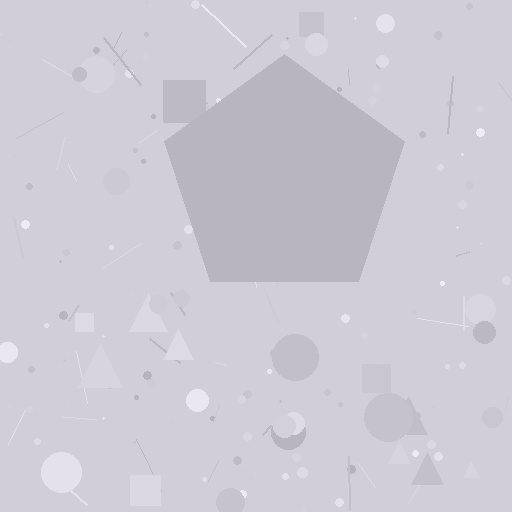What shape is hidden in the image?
A pentagon is hidden in the image.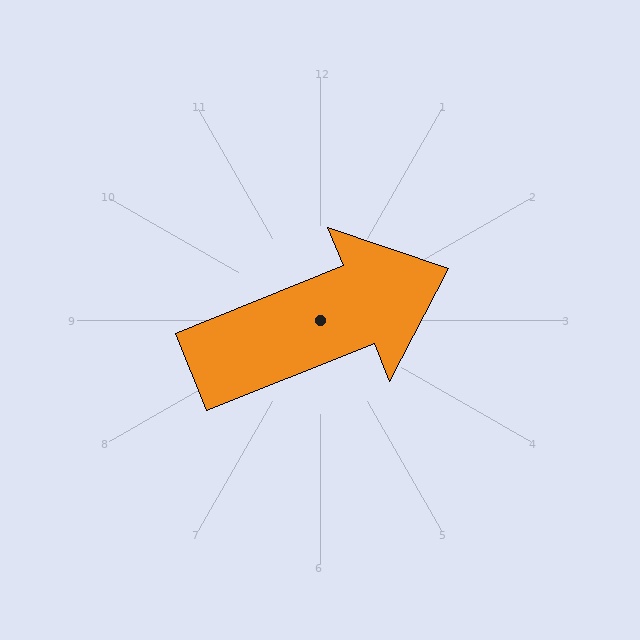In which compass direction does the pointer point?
East.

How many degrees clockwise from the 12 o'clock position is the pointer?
Approximately 68 degrees.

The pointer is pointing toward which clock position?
Roughly 2 o'clock.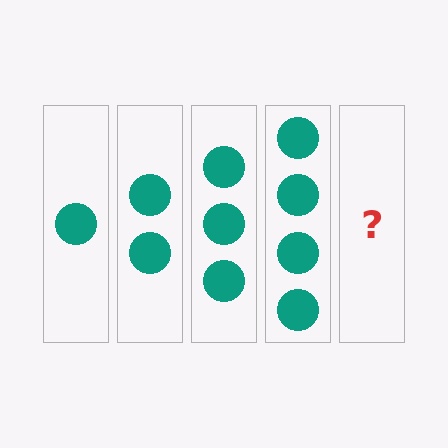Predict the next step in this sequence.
The next step is 5 circles.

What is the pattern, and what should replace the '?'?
The pattern is that each step adds one more circle. The '?' should be 5 circles.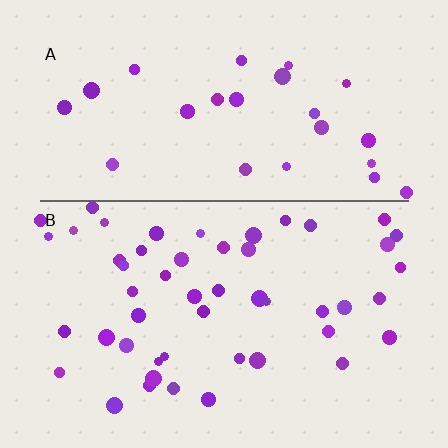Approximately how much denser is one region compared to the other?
Approximately 1.9× — region B over region A.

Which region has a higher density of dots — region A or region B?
B (the bottom).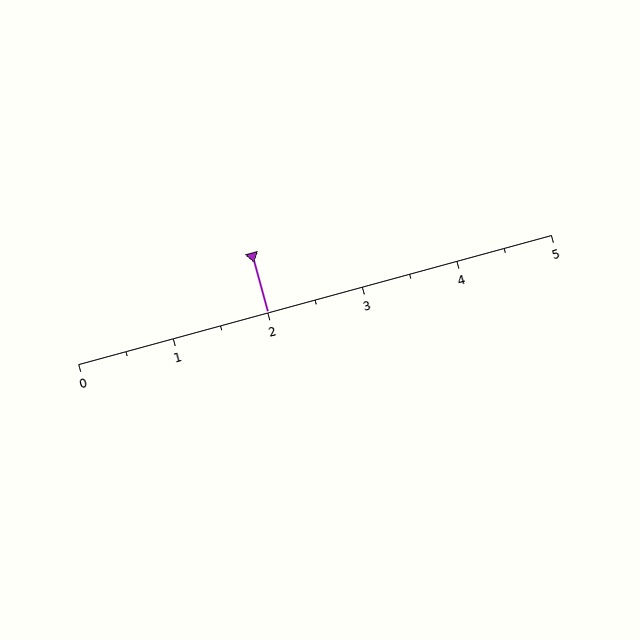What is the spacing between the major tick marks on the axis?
The major ticks are spaced 1 apart.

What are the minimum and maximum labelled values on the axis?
The axis runs from 0 to 5.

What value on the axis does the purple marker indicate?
The marker indicates approximately 2.